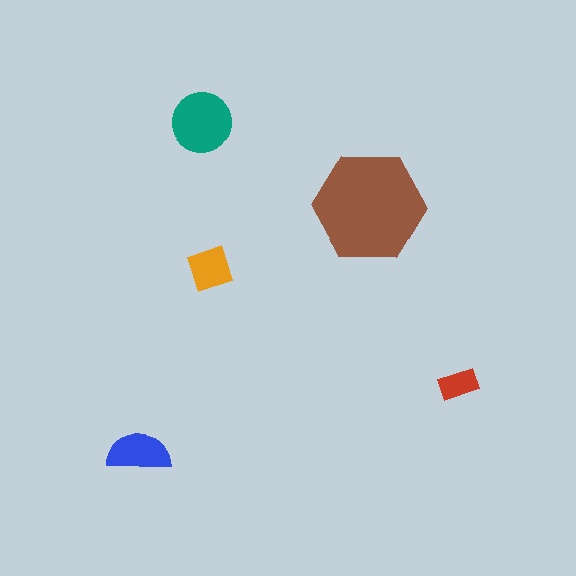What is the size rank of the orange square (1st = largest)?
4th.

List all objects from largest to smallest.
The brown hexagon, the teal circle, the blue semicircle, the orange square, the red rectangle.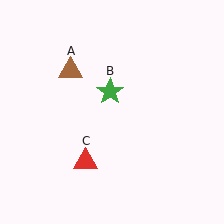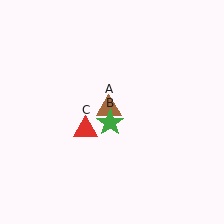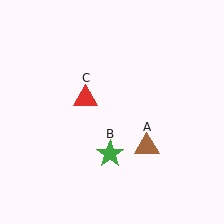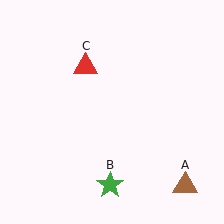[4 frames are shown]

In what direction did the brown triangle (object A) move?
The brown triangle (object A) moved down and to the right.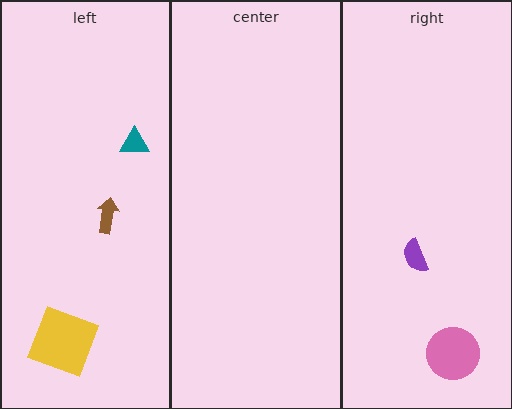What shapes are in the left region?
The teal triangle, the brown arrow, the yellow square.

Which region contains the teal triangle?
The left region.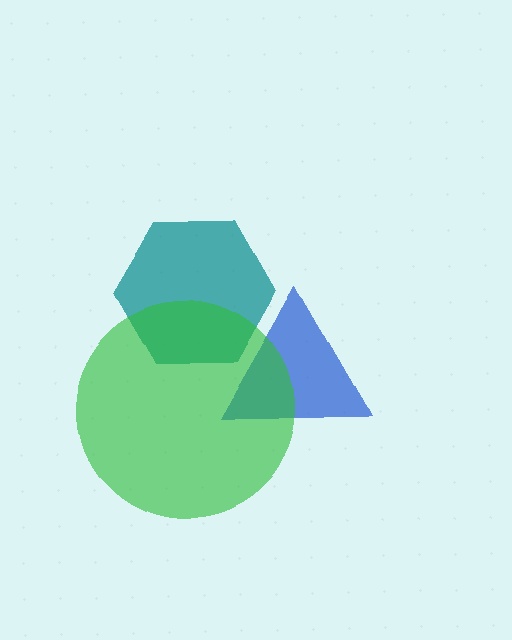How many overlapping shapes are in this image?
There are 3 overlapping shapes in the image.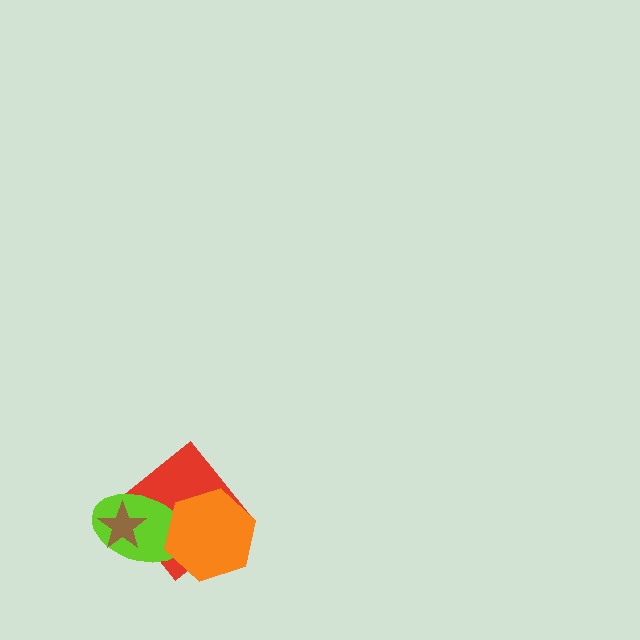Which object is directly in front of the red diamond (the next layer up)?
The lime ellipse is directly in front of the red diamond.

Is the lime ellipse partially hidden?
Yes, it is partially covered by another shape.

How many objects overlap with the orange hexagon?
2 objects overlap with the orange hexagon.